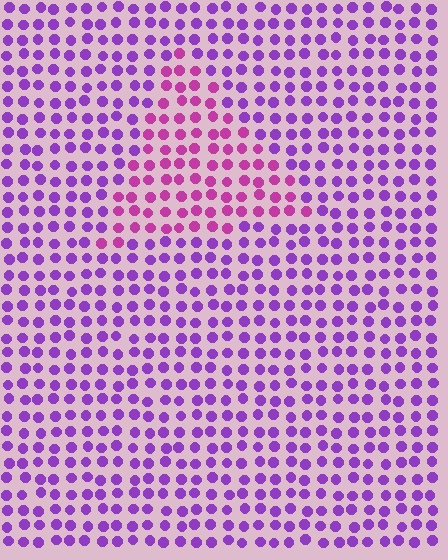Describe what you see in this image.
The image is filled with small purple elements in a uniform arrangement. A triangle-shaped region is visible where the elements are tinted to a slightly different hue, forming a subtle color boundary.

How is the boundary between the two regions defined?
The boundary is defined purely by a slight shift in hue (about 36 degrees). Spacing, size, and orientation are identical on both sides.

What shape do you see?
I see a triangle.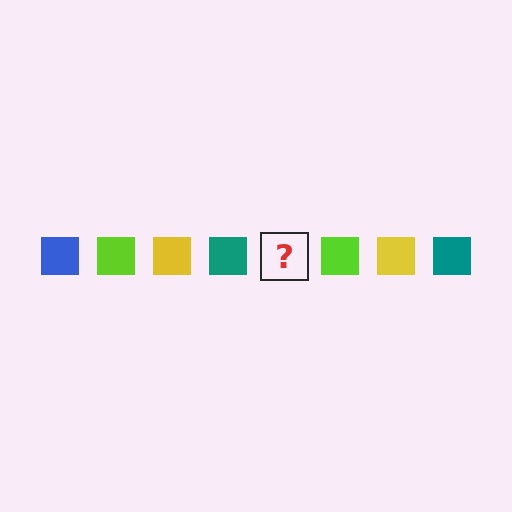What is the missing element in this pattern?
The missing element is a blue square.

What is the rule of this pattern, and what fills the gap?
The rule is that the pattern cycles through blue, lime, yellow, teal squares. The gap should be filled with a blue square.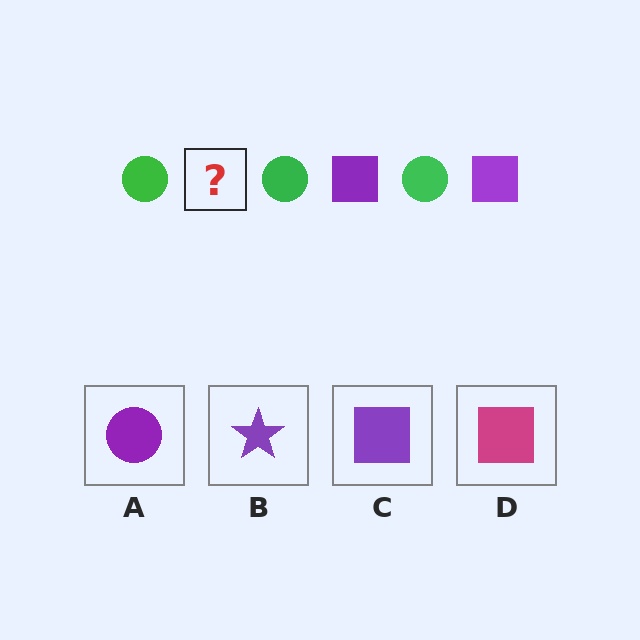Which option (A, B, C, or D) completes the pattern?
C.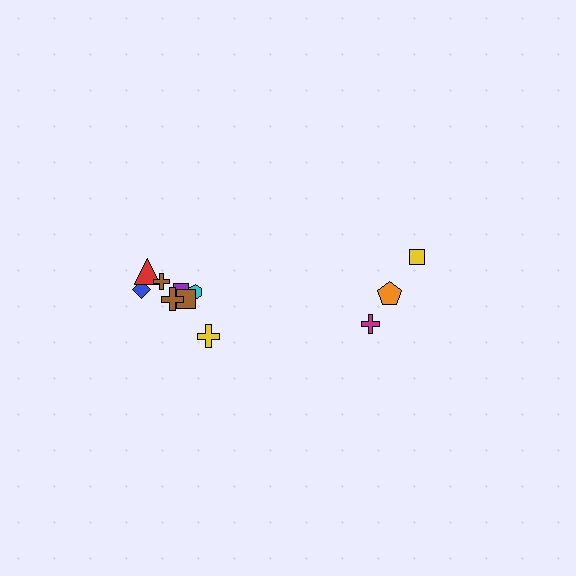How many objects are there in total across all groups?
There are 11 objects.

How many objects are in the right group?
There are 3 objects.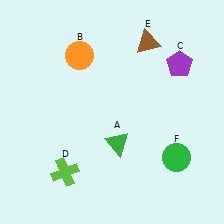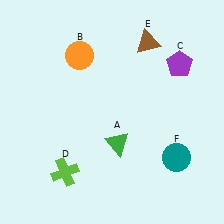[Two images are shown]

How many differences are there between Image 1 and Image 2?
There is 1 difference between the two images.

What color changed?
The circle (F) changed from green in Image 1 to teal in Image 2.